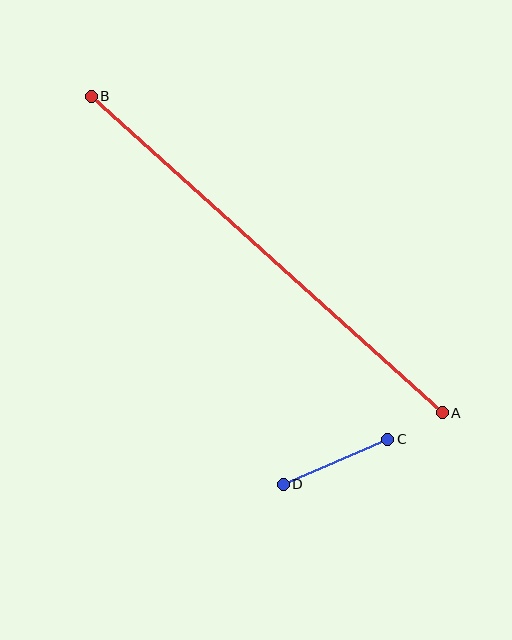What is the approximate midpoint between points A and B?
The midpoint is at approximately (267, 254) pixels.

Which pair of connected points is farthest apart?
Points A and B are farthest apart.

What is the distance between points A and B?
The distance is approximately 473 pixels.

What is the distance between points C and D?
The distance is approximately 114 pixels.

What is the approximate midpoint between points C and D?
The midpoint is at approximately (336, 462) pixels.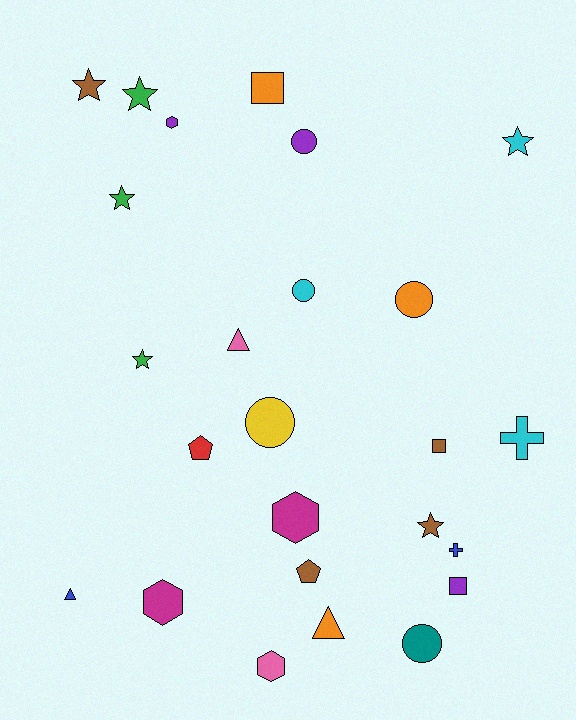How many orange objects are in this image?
There are 3 orange objects.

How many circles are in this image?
There are 5 circles.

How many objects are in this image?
There are 25 objects.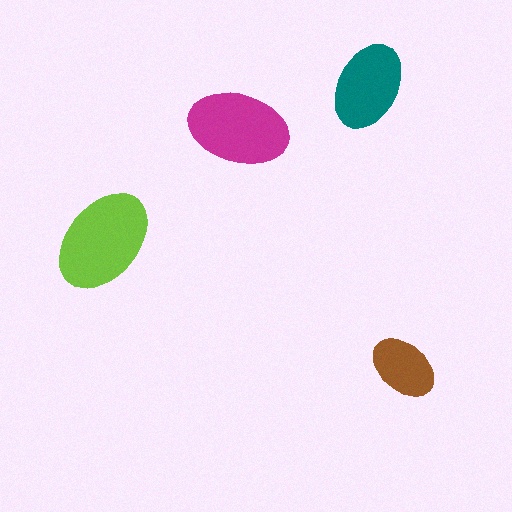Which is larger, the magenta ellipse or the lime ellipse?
The lime one.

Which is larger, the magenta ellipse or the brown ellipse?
The magenta one.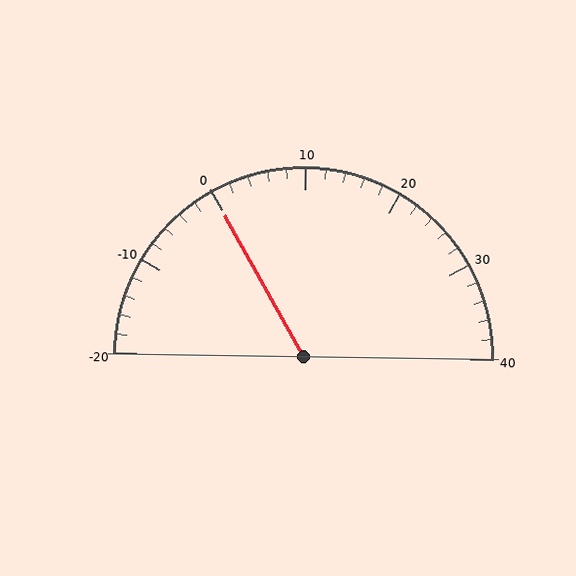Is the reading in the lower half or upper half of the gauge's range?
The reading is in the lower half of the range (-20 to 40).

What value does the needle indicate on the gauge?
The needle indicates approximately 0.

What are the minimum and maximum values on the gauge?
The gauge ranges from -20 to 40.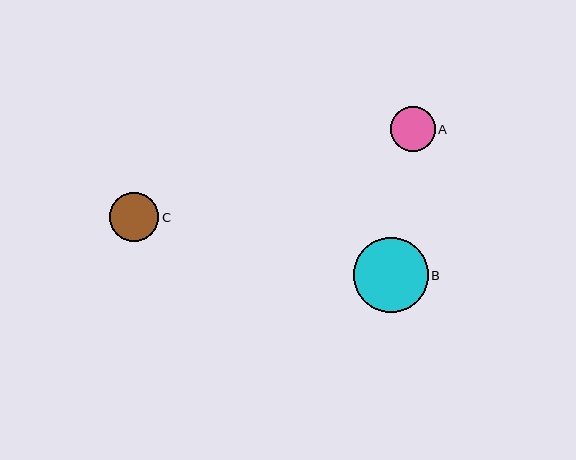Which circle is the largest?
Circle B is the largest with a size of approximately 75 pixels.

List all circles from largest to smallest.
From largest to smallest: B, C, A.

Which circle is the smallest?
Circle A is the smallest with a size of approximately 44 pixels.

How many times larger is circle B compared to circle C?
Circle B is approximately 1.5 times the size of circle C.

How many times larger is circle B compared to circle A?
Circle B is approximately 1.7 times the size of circle A.